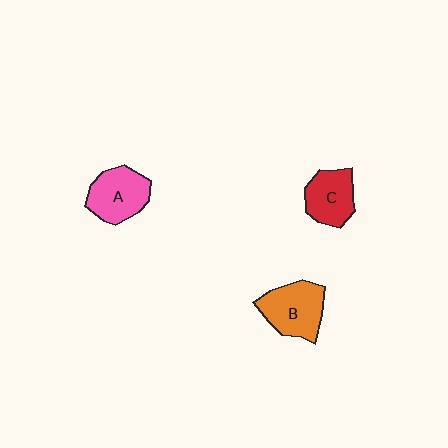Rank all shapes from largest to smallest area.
From largest to smallest: B (orange), A (pink), C (red).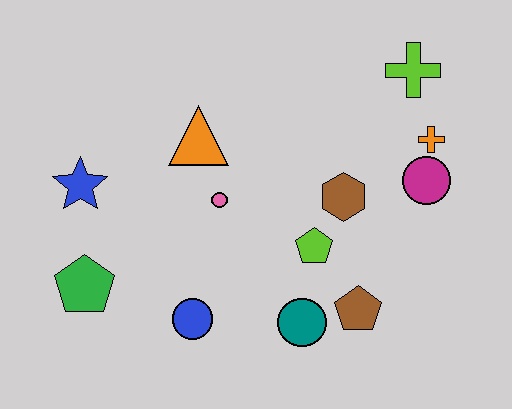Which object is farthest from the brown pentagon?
The blue star is farthest from the brown pentagon.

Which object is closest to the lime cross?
The orange cross is closest to the lime cross.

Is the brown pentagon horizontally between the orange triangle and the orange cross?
Yes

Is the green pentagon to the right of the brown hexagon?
No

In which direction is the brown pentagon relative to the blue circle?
The brown pentagon is to the right of the blue circle.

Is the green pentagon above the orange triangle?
No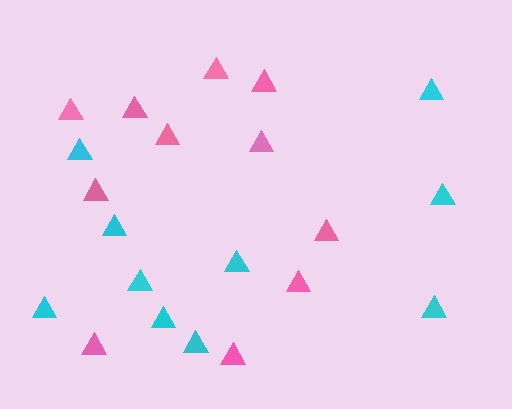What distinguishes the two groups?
There are 2 groups: one group of cyan triangles (10) and one group of pink triangles (11).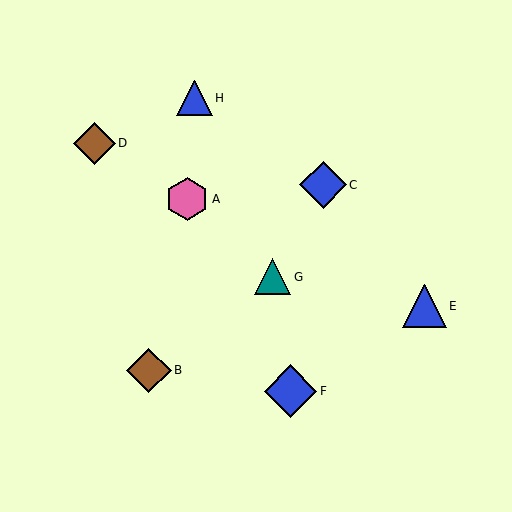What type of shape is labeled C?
Shape C is a blue diamond.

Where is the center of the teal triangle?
The center of the teal triangle is at (273, 277).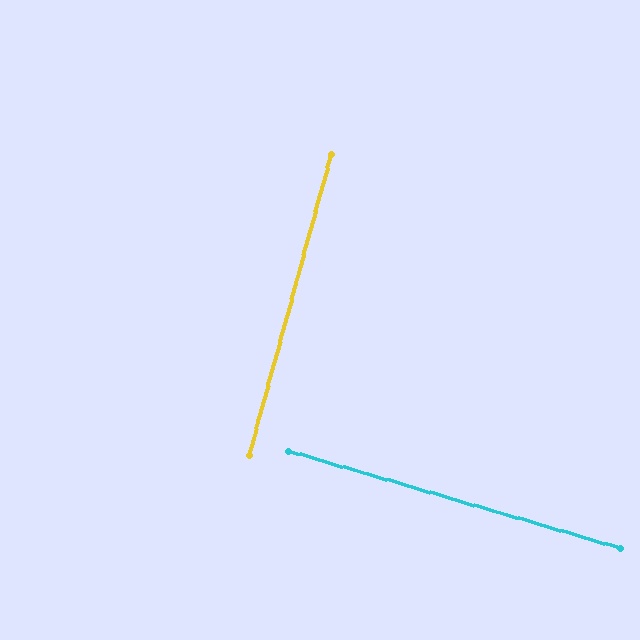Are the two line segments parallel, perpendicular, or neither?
Perpendicular — they meet at approximately 89°.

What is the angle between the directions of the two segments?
Approximately 89 degrees.